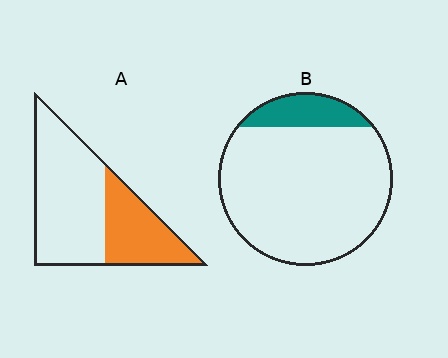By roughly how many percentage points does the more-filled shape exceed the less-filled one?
By roughly 20 percentage points (A over B).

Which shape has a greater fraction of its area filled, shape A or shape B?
Shape A.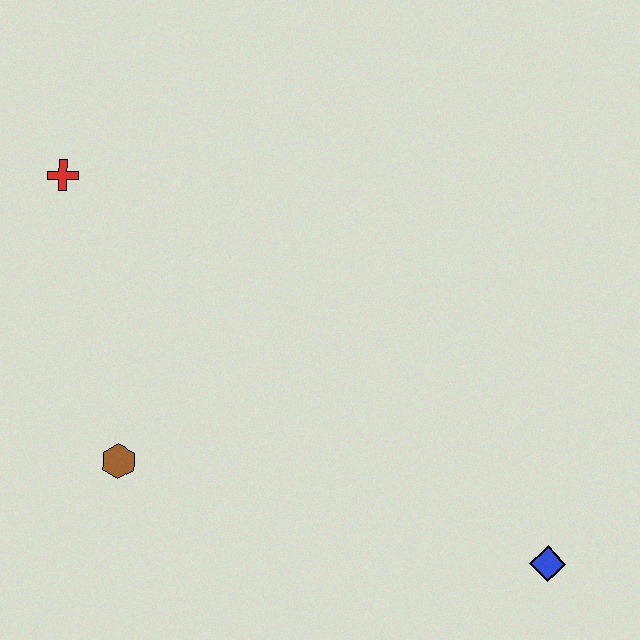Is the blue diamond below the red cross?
Yes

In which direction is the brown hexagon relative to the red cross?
The brown hexagon is below the red cross.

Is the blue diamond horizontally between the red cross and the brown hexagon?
No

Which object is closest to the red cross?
The brown hexagon is closest to the red cross.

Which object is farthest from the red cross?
The blue diamond is farthest from the red cross.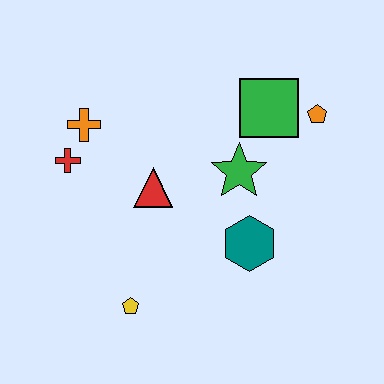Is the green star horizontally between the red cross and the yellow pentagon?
No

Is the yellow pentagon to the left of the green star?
Yes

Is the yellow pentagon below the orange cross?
Yes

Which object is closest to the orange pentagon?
The green square is closest to the orange pentagon.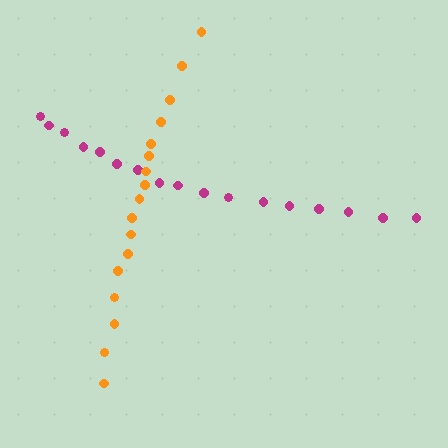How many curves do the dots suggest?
There are 2 distinct paths.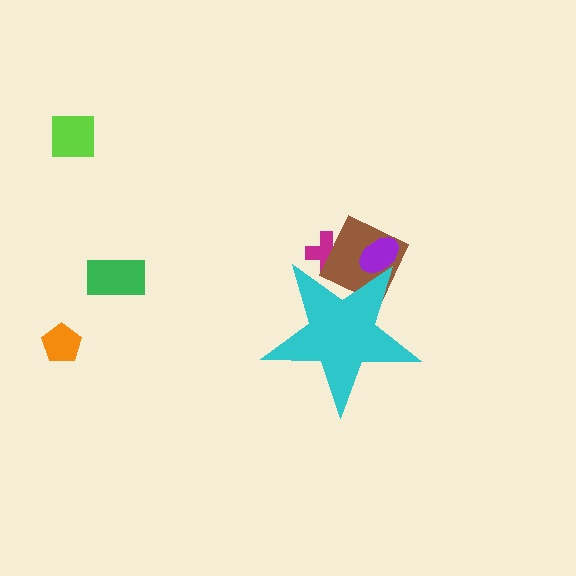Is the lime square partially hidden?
No, the lime square is fully visible.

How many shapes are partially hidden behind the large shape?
3 shapes are partially hidden.